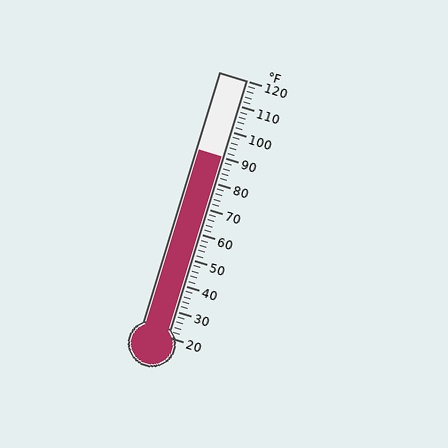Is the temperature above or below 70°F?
The temperature is above 70°F.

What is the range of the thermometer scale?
The thermometer scale ranges from 20°F to 120°F.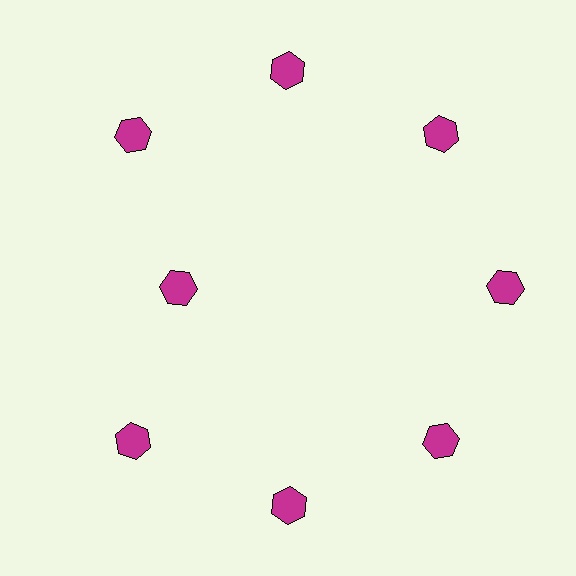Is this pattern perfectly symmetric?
No. The 8 magenta hexagons are arranged in a ring, but one element near the 9 o'clock position is pulled inward toward the center, breaking the 8-fold rotational symmetry.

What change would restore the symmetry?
The symmetry would be restored by moving it outward, back onto the ring so that all 8 hexagons sit at equal angles and equal distance from the center.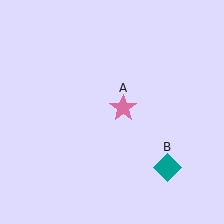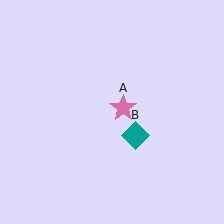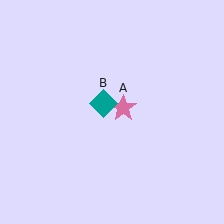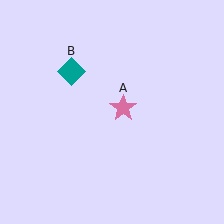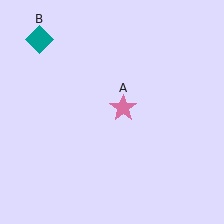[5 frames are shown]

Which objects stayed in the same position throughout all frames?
Pink star (object A) remained stationary.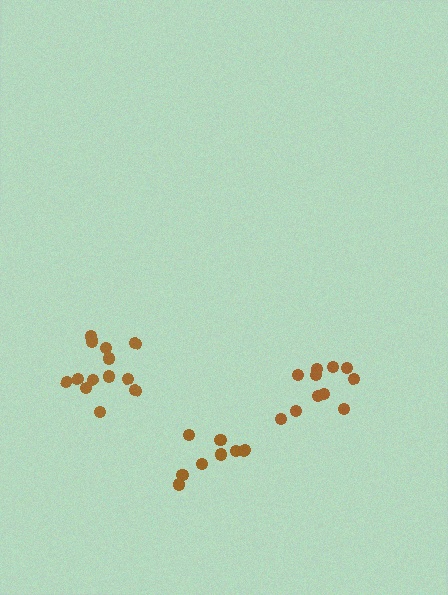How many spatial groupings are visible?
There are 3 spatial groupings.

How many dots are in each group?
Group 1: 14 dots, Group 2: 9 dots, Group 3: 11 dots (34 total).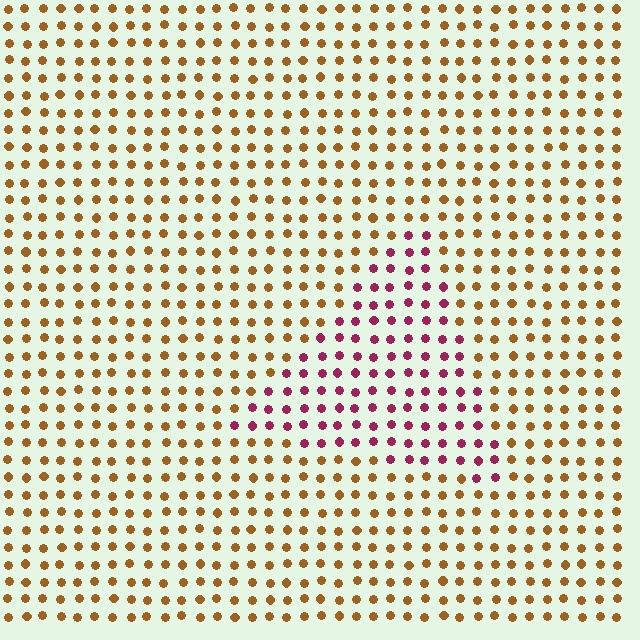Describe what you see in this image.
The image is filled with small brown elements in a uniform arrangement. A triangle-shaped region is visible where the elements are tinted to a slightly different hue, forming a subtle color boundary.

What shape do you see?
I see a triangle.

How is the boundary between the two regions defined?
The boundary is defined purely by a slight shift in hue (about 60 degrees). Spacing, size, and orientation are identical on both sides.